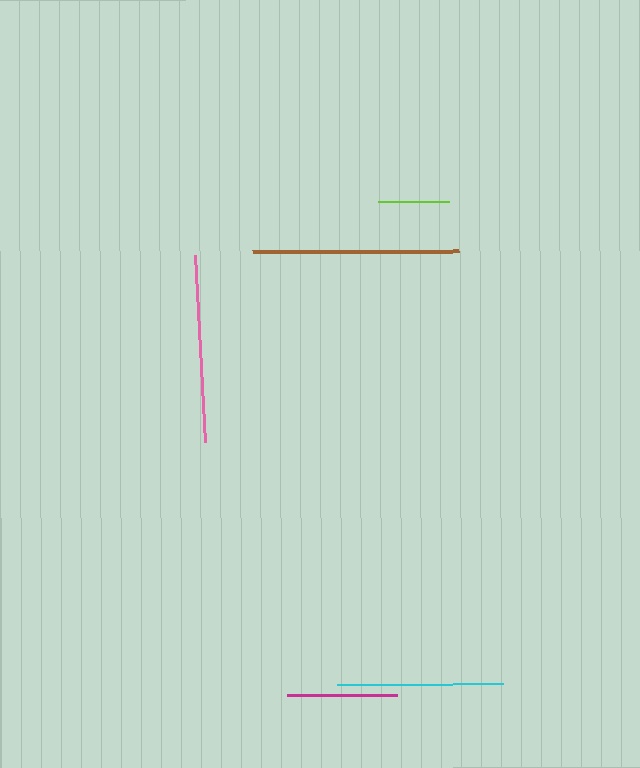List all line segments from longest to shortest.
From longest to shortest: brown, pink, cyan, magenta, lime.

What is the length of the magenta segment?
The magenta segment is approximately 110 pixels long.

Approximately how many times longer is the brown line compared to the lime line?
The brown line is approximately 2.9 times the length of the lime line.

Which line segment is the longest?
The brown line is the longest at approximately 206 pixels.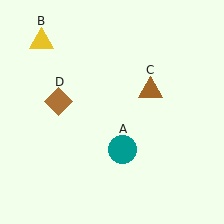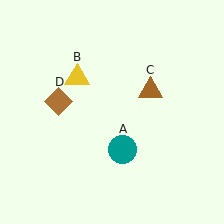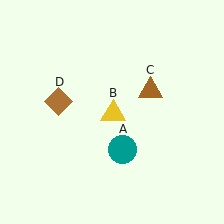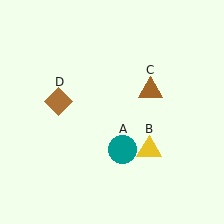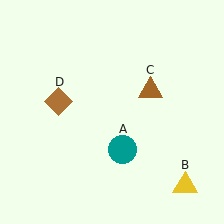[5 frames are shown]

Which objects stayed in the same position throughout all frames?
Teal circle (object A) and brown triangle (object C) and brown diamond (object D) remained stationary.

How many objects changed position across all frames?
1 object changed position: yellow triangle (object B).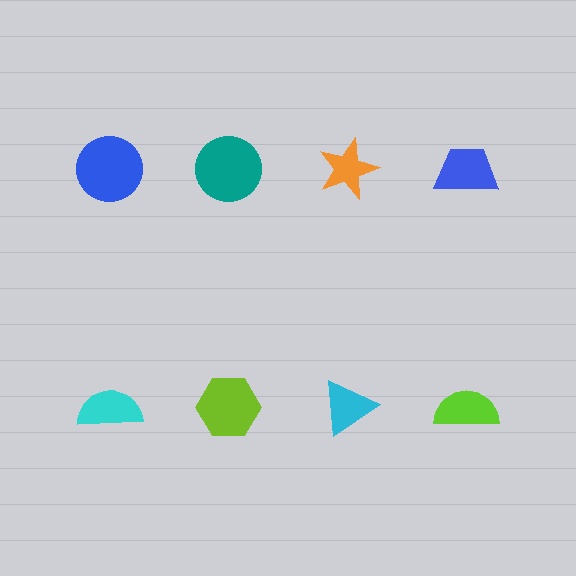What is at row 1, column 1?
A blue circle.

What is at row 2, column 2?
A lime hexagon.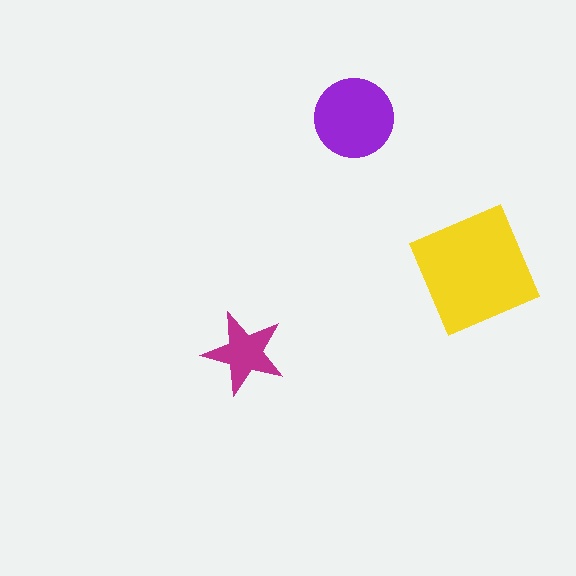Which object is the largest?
The yellow square.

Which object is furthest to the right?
The yellow square is rightmost.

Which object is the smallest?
The magenta star.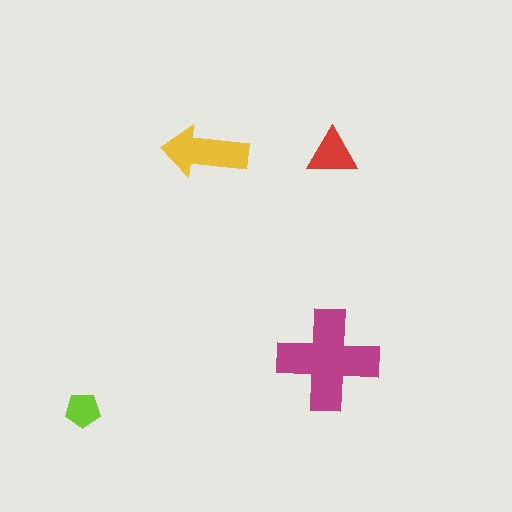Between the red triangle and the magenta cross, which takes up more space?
The magenta cross.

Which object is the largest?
The magenta cross.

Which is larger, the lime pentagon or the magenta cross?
The magenta cross.